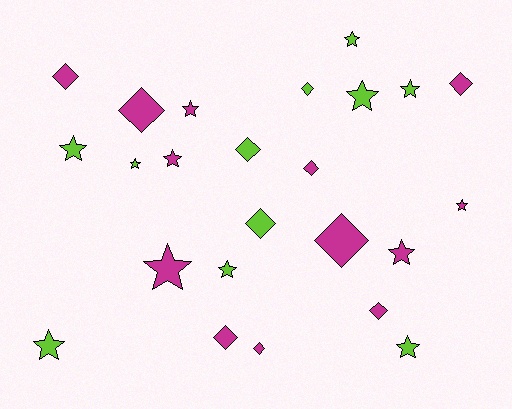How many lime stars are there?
There are 8 lime stars.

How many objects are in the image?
There are 24 objects.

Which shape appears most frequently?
Star, with 13 objects.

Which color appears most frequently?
Magenta, with 13 objects.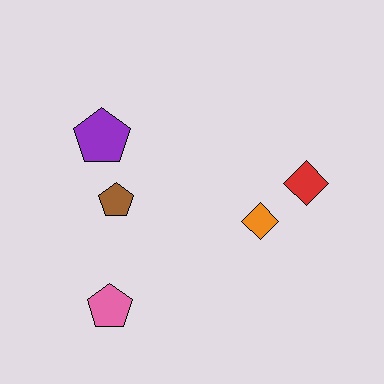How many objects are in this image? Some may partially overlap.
There are 5 objects.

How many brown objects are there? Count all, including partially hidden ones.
There is 1 brown object.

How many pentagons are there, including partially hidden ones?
There are 3 pentagons.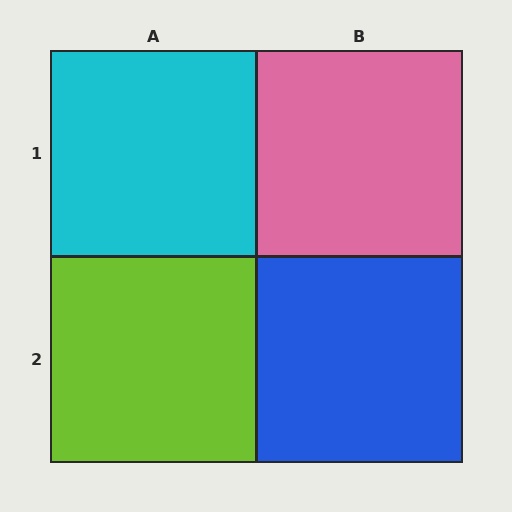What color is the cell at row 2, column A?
Lime.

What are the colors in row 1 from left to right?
Cyan, pink.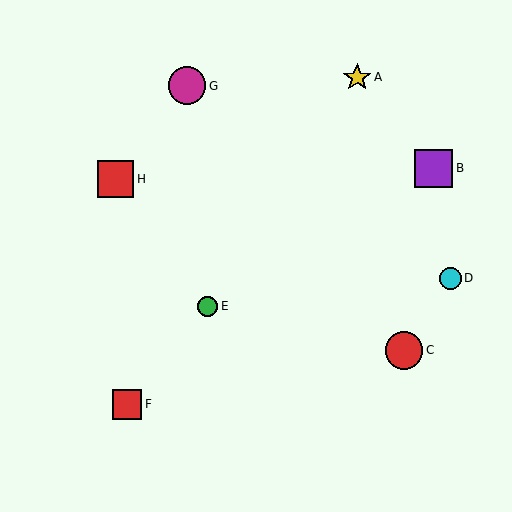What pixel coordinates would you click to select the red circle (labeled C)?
Click at (404, 350) to select the red circle C.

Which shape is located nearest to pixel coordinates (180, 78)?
The magenta circle (labeled G) at (187, 86) is nearest to that location.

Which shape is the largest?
The purple square (labeled B) is the largest.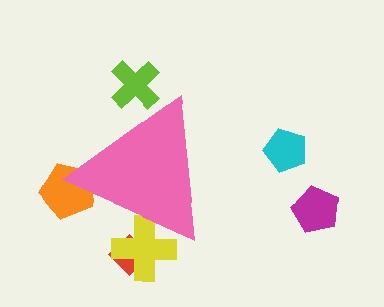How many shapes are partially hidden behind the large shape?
4 shapes are partially hidden.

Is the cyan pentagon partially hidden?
No, the cyan pentagon is fully visible.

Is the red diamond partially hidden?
Yes, the red diamond is partially hidden behind the pink triangle.